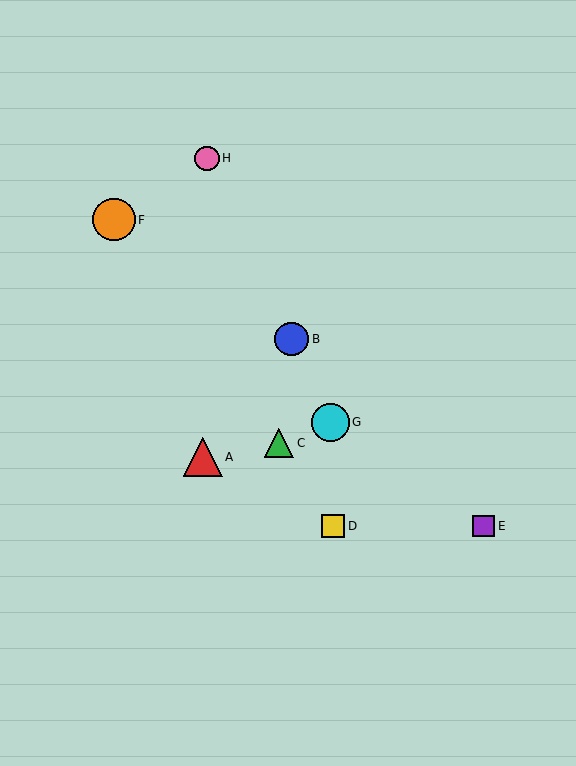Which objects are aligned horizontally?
Objects D, E are aligned horizontally.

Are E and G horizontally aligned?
No, E is at y≈526 and G is at y≈422.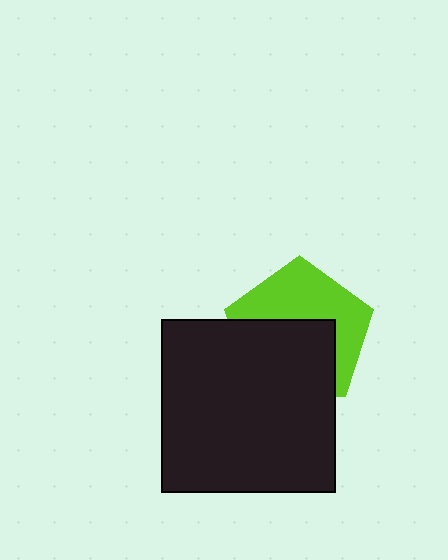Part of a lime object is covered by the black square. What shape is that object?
It is a pentagon.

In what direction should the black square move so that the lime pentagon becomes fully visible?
The black square should move down. That is the shortest direction to clear the overlap and leave the lime pentagon fully visible.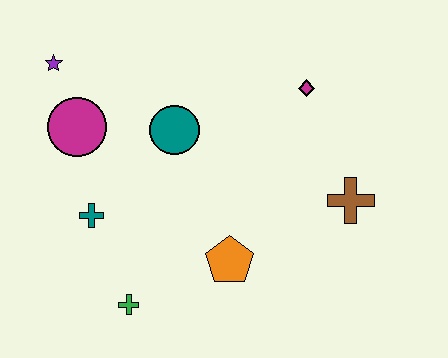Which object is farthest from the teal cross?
The brown cross is farthest from the teal cross.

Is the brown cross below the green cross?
No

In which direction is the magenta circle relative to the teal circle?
The magenta circle is to the left of the teal circle.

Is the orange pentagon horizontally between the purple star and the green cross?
No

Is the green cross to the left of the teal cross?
No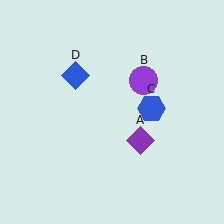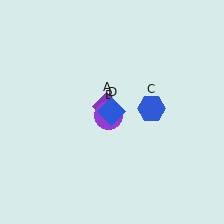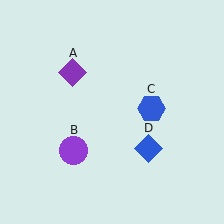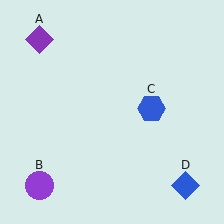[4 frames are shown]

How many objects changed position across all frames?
3 objects changed position: purple diamond (object A), purple circle (object B), blue diamond (object D).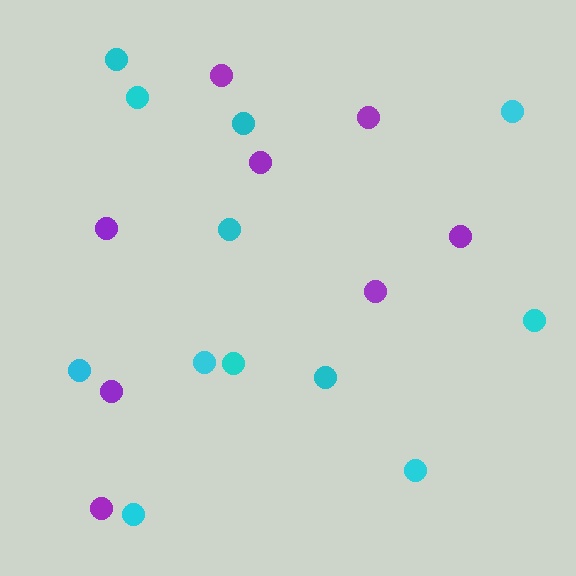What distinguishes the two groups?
There are 2 groups: one group of purple circles (8) and one group of cyan circles (12).